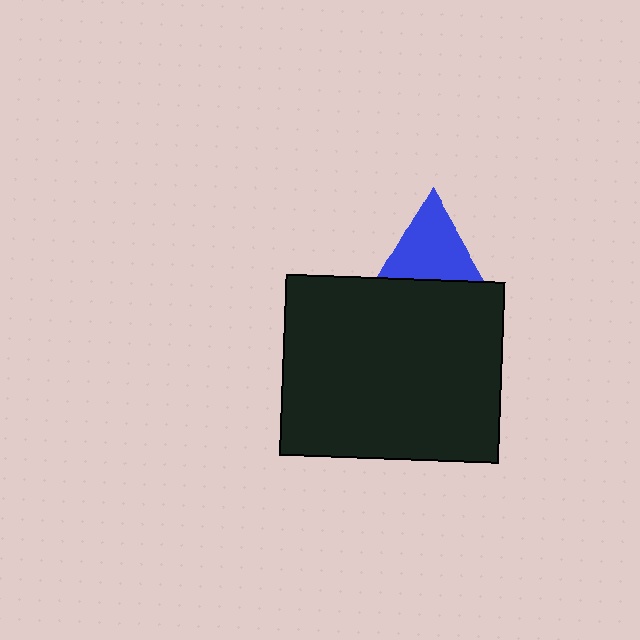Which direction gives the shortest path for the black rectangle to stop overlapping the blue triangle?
Moving down gives the shortest separation.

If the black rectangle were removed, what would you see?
You would see the complete blue triangle.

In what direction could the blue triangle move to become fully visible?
The blue triangle could move up. That would shift it out from behind the black rectangle entirely.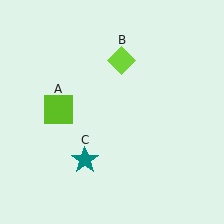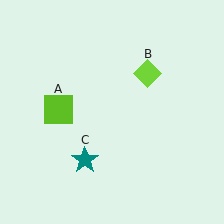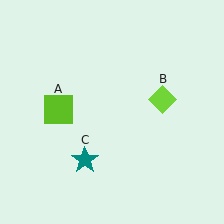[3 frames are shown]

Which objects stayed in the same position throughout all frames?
Lime square (object A) and teal star (object C) remained stationary.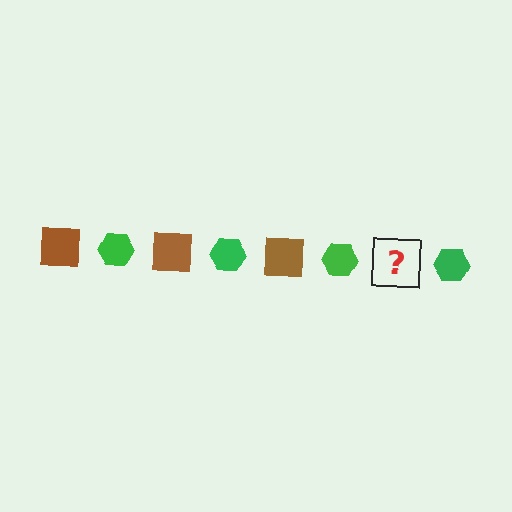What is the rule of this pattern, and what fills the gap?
The rule is that the pattern alternates between brown square and green hexagon. The gap should be filled with a brown square.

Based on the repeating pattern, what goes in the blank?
The blank should be a brown square.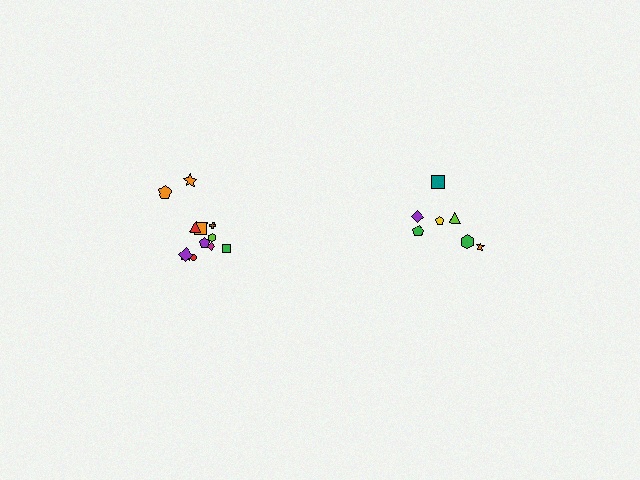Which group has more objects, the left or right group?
The left group.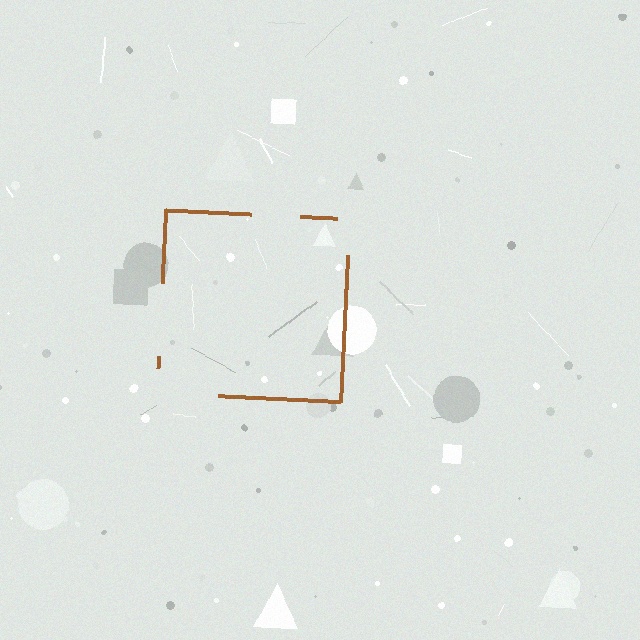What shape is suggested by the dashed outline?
The dashed outline suggests a square.